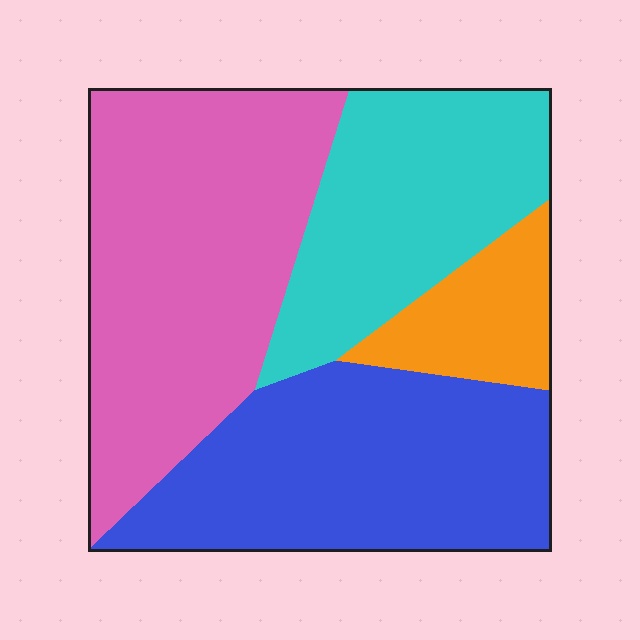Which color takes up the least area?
Orange, at roughly 10%.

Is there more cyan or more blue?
Blue.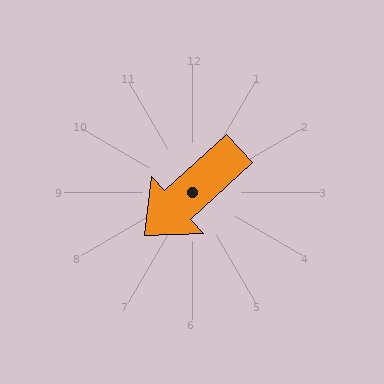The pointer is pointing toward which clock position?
Roughly 8 o'clock.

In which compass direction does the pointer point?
Southwest.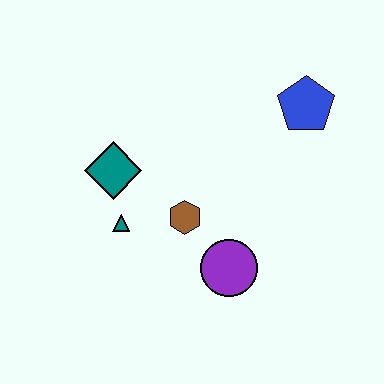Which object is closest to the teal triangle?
The teal diamond is closest to the teal triangle.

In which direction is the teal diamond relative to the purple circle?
The teal diamond is to the left of the purple circle.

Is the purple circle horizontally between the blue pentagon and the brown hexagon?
Yes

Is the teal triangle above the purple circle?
Yes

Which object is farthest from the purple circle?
The blue pentagon is farthest from the purple circle.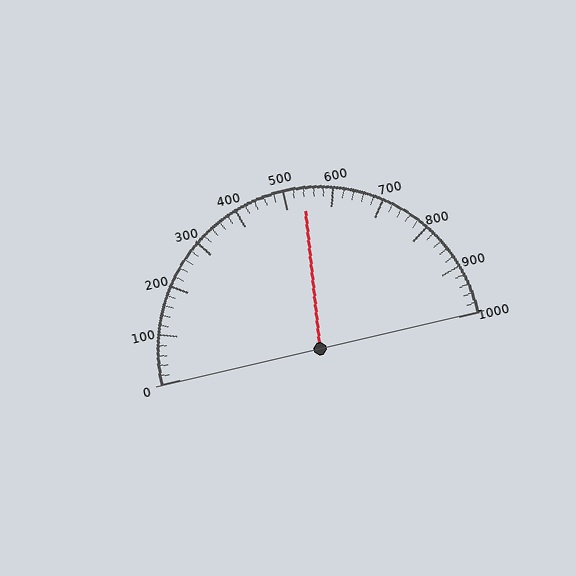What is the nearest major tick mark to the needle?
The nearest major tick mark is 500.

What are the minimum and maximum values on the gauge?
The gauge ranges from 0 to 1000.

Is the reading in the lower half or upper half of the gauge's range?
The reading is in the upper half of the range (0 to 1000).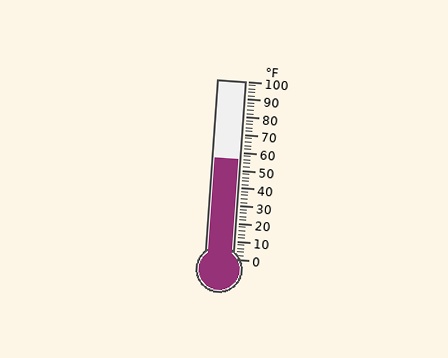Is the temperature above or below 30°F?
The temperature is above 30°F.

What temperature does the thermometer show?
The thermometer shows approximately 56°F.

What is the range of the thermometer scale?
The thermometer scale ranges from 0°F to 100°F.